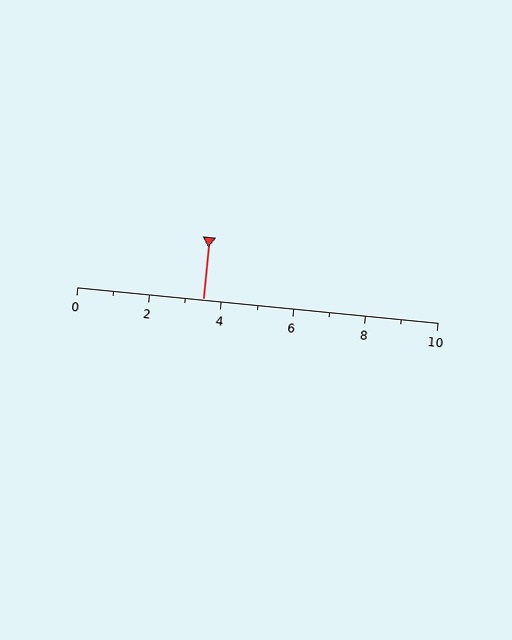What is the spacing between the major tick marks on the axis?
The major ticks are spaced 2 apart.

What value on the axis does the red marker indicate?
The marker indicates approximately 3.5.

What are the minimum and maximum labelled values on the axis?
The axis runs from 0 to 10.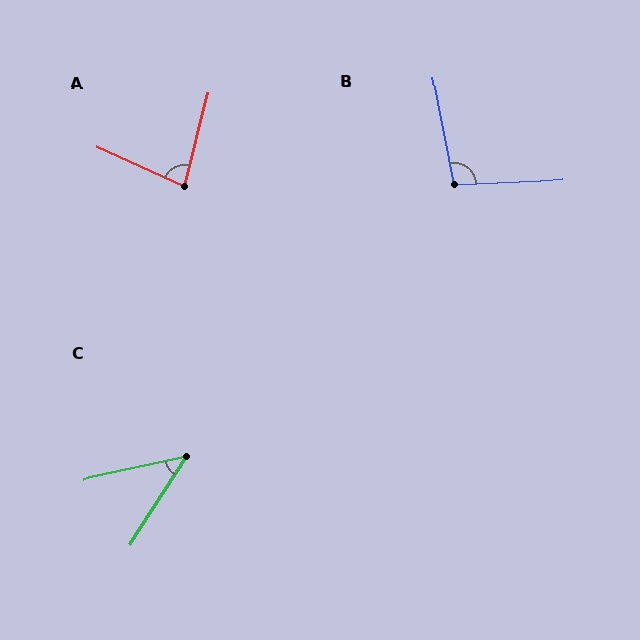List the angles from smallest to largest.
C (45°), A (80°), B (99°).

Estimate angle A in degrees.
Approximately 80 degrees.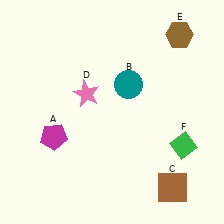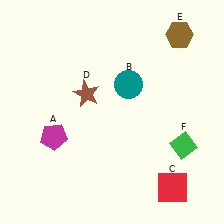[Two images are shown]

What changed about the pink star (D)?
In Image 1, D is pink. In Image 2, it changed to brown.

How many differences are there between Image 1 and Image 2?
There are 2 differences between the two images.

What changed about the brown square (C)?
In Image 1, C is brown. In Image 2, it changed to red.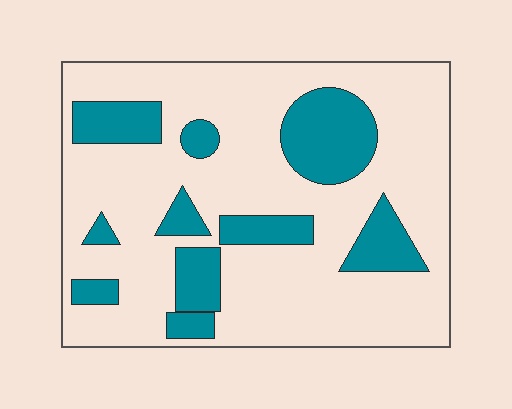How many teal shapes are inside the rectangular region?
10.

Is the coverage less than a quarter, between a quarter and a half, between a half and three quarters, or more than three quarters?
Less than a quarter.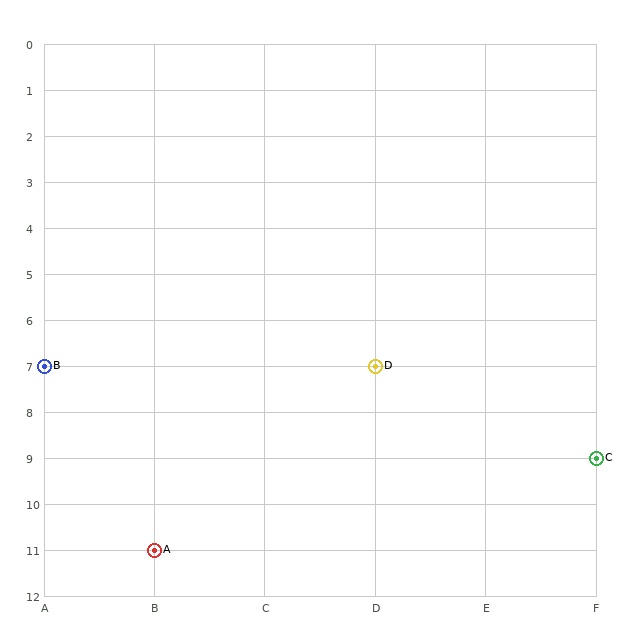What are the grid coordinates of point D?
Point D is at grid coordinates (D, 7).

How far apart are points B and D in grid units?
Points B and D are 3 columns apart.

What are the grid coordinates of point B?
Point B is at grid coordinates (A, 7).